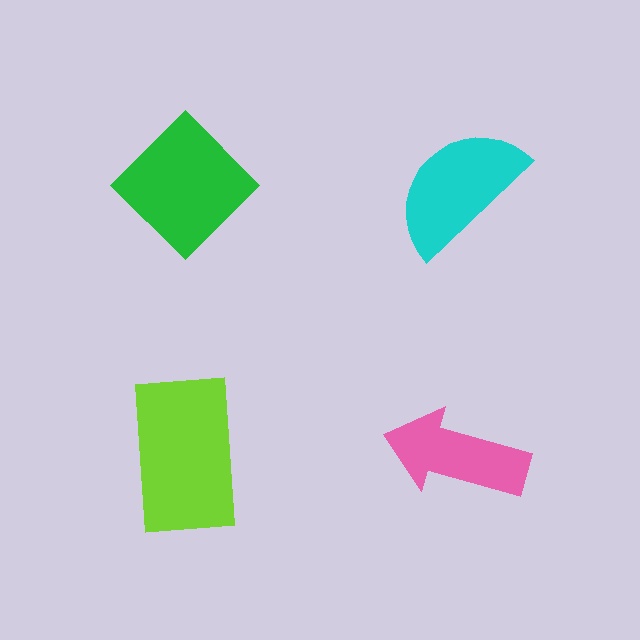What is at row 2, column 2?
A pink arrow.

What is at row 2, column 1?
A lime rectangle.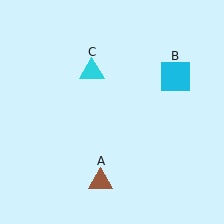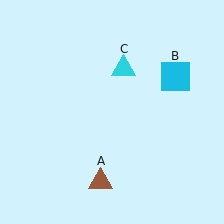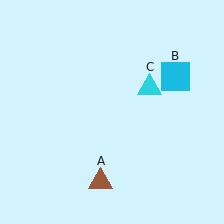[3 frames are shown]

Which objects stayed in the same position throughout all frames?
Brown triangle (object A) and cyan square (object B) remained stationary.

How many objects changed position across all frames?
1 object changed position: cyan triangle (object C).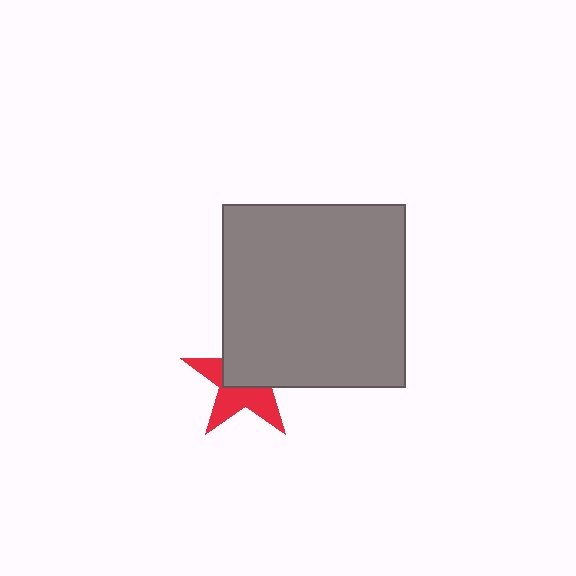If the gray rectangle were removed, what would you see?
You would see the complete red star.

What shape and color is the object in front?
The object in front is a gray rectangle.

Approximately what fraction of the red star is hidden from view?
Roughly 52% of the red star is hidden behind the gray rectangle.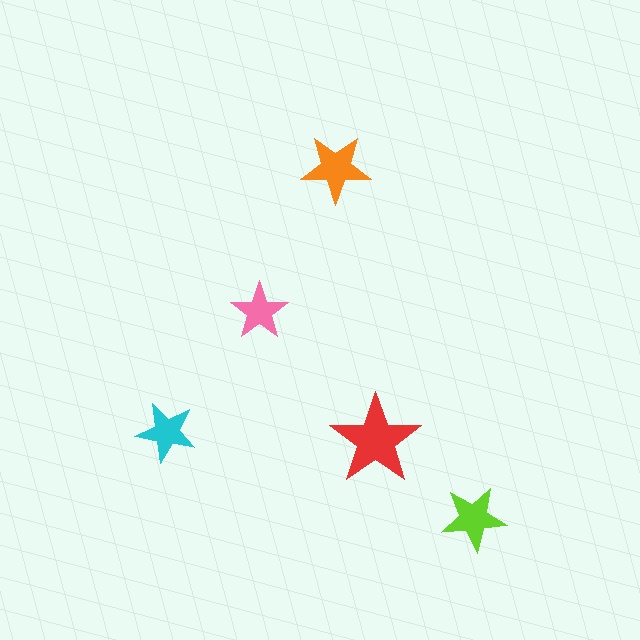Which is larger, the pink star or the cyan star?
The cyan one.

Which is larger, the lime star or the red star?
The red one.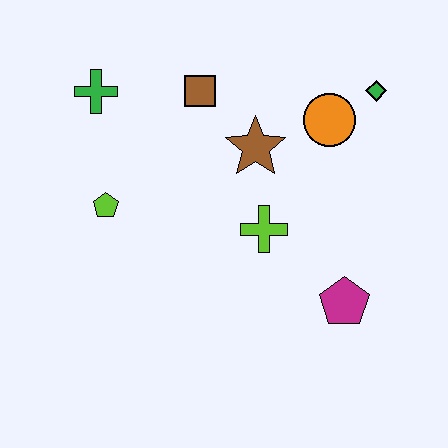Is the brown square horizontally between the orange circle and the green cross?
Yes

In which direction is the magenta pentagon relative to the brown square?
The magenta pentagon is below the brown square.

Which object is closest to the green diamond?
The orange circle is closest to the green diamond.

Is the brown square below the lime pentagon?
No